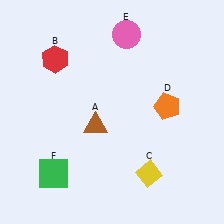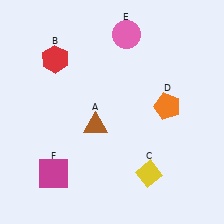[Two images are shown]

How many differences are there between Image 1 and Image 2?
There is 1 difference between the two images.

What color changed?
The square (F) changed from green in Image 1 to magenta in Image 2.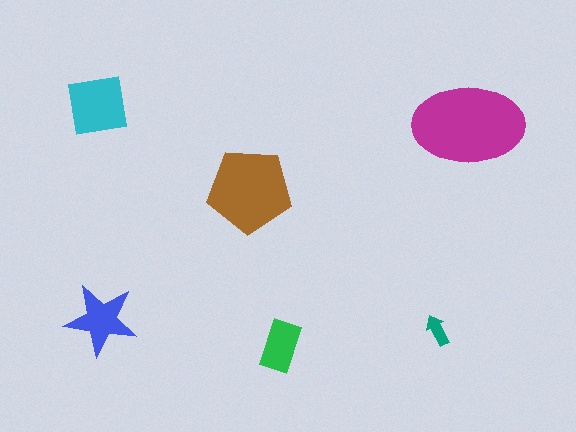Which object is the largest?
The magenta ellipse.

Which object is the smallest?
The teal arrow.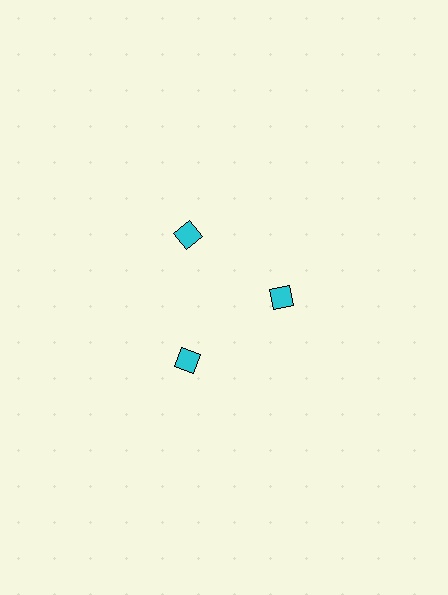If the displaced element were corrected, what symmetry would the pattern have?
It would have 3-fold rotational symmetry — the pattern would map onto itself every 120 degrees.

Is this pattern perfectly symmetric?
No. The 3 cyan diamonds are arranged in a ring, but one element near the 3 o'clock position is pulled inward toward the center, breaking the 3-fold rotational symmetry.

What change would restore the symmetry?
The symmetry would be restored by moving it outward, back onto the ring so that all 3 diamonds sit at equal angles and equal distance from the center.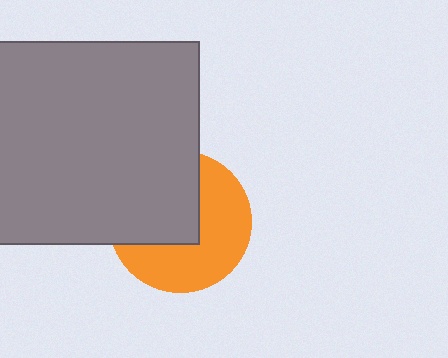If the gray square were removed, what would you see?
You would see the complete orange circle.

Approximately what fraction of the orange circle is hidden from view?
Roughly 47% of the orange circle is hidden behind the gray square.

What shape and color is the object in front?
The object in front is a gray square.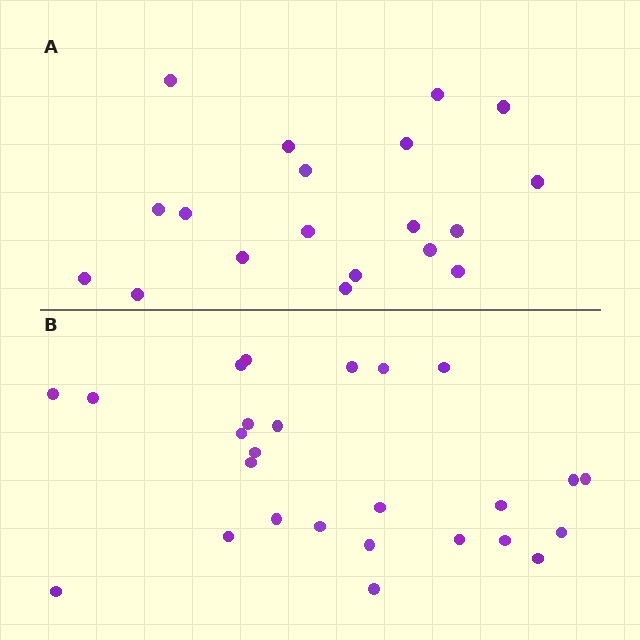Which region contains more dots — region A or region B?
Region B (the bottom region) has more dots.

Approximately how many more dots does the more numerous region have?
Region B has roughly 8 or so more dots than region A.